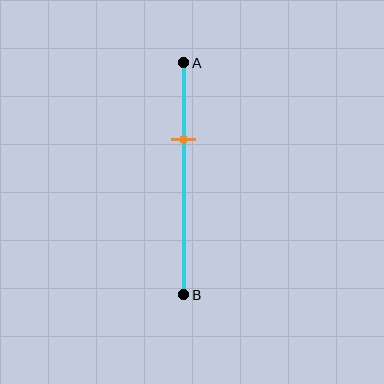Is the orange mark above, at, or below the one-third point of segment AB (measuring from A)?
The orange mark is approximately at the one-third point of segment AB.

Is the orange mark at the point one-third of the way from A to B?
Yes, the mark is approximately at the one-third point.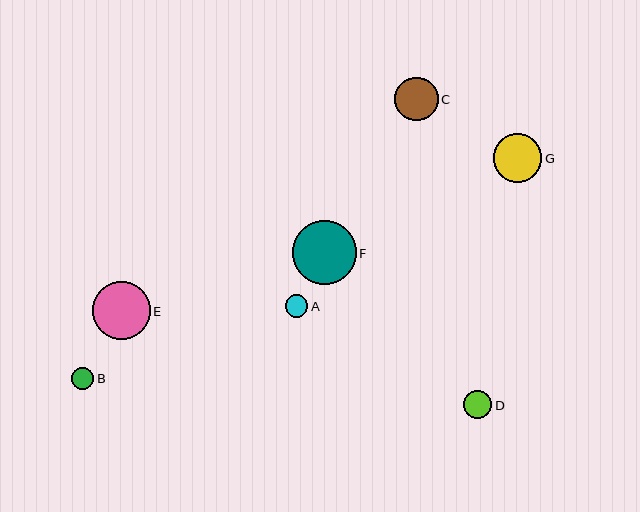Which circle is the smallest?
Circle B is the smallest with a size of approximately 22 pixels.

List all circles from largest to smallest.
From largest to smallest: F, E, G, C, D, A, B.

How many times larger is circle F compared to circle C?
Circle F is approximately 1.5 times the size of circle C.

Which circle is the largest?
Circle F is the largest with a size of approximately 64 pixels.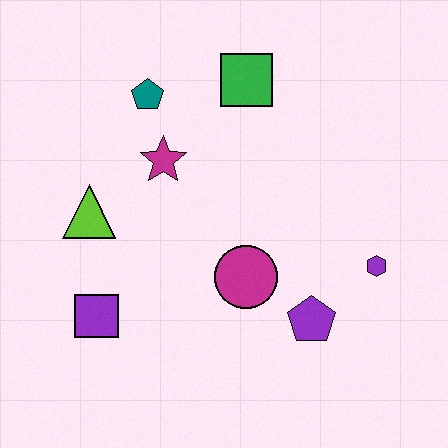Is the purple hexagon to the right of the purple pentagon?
Yes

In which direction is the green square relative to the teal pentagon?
The green square is to the right of the teal pentagon.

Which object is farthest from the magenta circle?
The teal pentagon is farthest from the magenta circle.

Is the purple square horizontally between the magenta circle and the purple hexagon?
No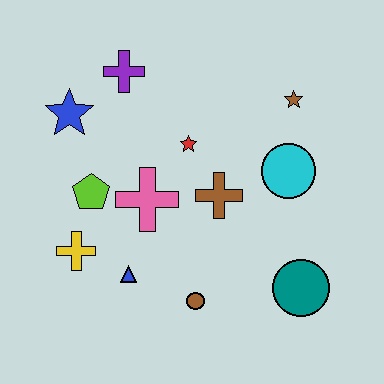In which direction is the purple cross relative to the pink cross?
The purple cross is above the pink cross.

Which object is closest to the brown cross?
The red star is closest to the brown cross.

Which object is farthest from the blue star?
The teal circle is farthest from the blue star.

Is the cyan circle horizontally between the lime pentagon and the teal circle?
Yes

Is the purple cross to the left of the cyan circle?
Yes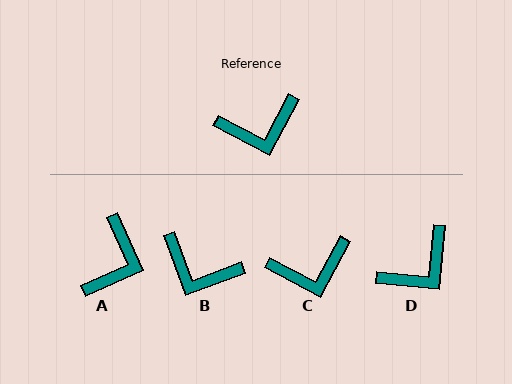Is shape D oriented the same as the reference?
No, it is off by about 22 degrees.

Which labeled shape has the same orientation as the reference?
C.